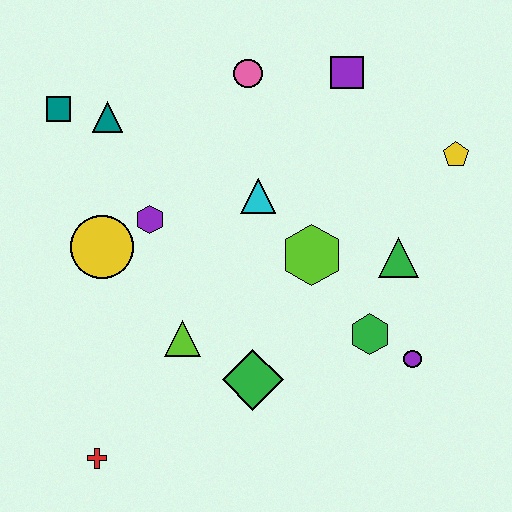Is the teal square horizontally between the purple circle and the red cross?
No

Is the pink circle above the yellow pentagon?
Yes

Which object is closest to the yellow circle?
The purple hexagon is closest to the yellow circle.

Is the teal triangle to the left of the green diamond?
Yes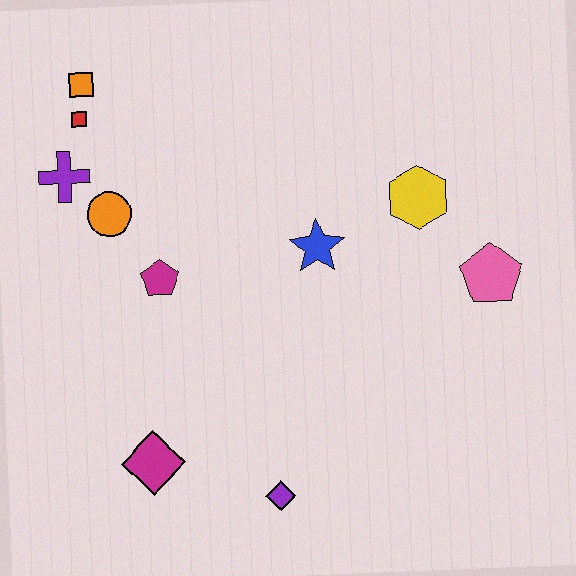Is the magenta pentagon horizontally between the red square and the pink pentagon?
Yes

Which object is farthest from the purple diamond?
The orange square is farthest from the purple diamond.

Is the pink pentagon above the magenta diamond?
Yes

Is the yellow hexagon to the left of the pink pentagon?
Yes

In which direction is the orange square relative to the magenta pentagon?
The orange square is above the magenta pentagon.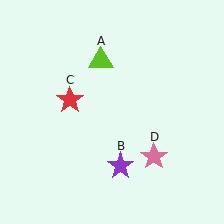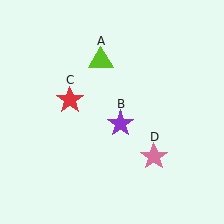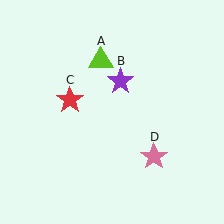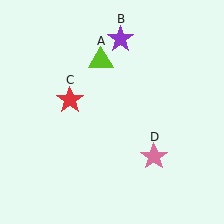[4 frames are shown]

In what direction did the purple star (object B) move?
The purple star (object B) moved up.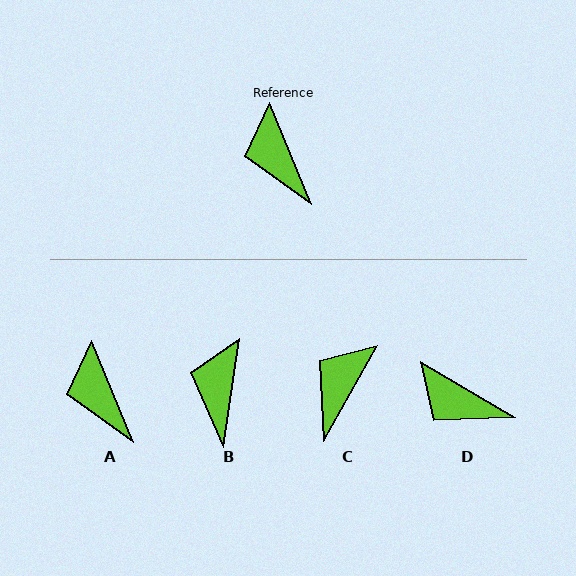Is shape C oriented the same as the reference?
No, it is off by about 52 degrees.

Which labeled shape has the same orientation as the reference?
A.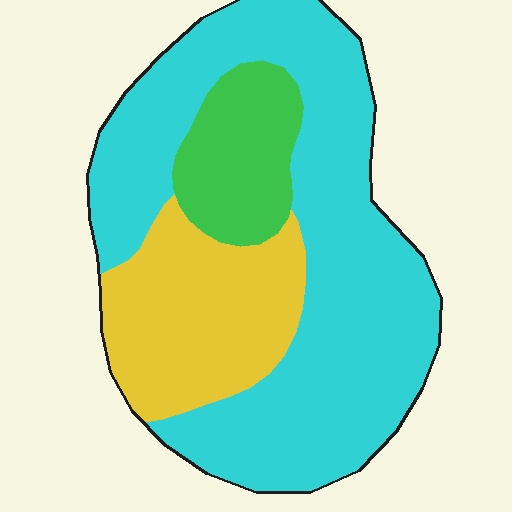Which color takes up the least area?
Green, at roughly 15%.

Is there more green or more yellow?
Yellow.